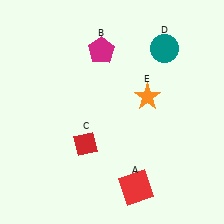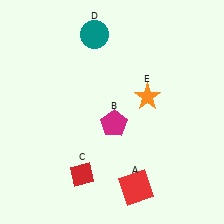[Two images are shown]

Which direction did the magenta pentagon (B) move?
The magenta pentagon (B) moved down.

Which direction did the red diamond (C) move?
The red diamond (C) moved down.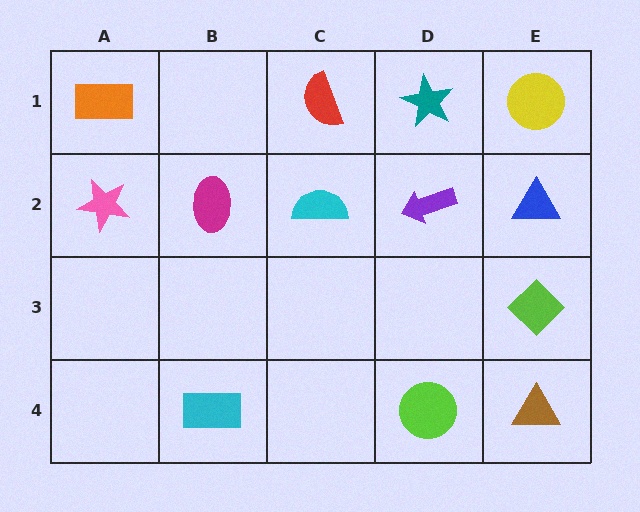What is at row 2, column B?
A magenta ellipse.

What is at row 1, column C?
A red semicircle.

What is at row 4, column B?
A cyan rectangle.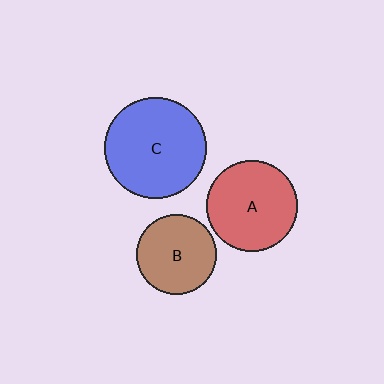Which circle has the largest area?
Circle C (blue).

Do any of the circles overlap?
No, none of the circles overlap.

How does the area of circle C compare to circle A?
Approximately 1.3 times.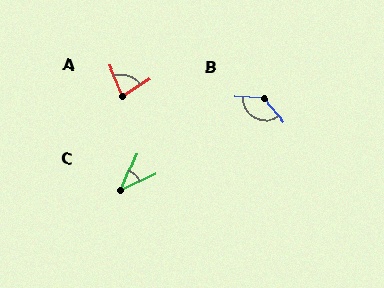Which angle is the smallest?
C, at approximately 41 degrees.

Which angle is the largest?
B, at approximately 133 degrees.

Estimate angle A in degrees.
Approximately 82 degrees.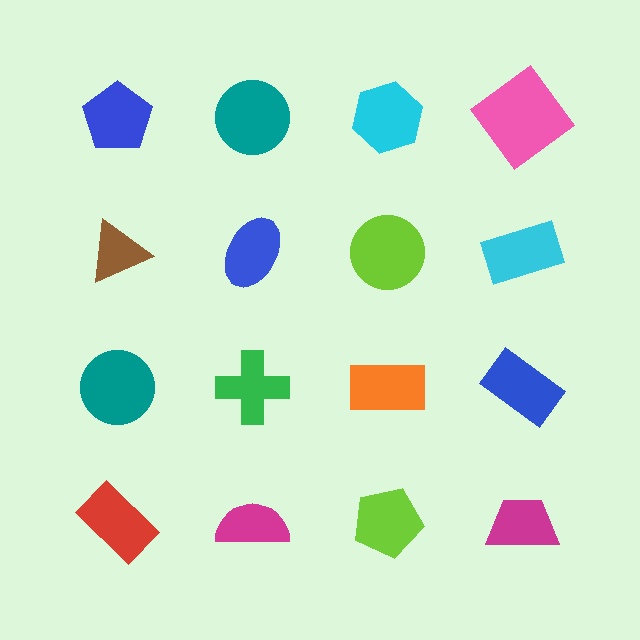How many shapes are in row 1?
4 shapes.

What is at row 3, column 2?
A green cross.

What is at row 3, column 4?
A blue rectangle.